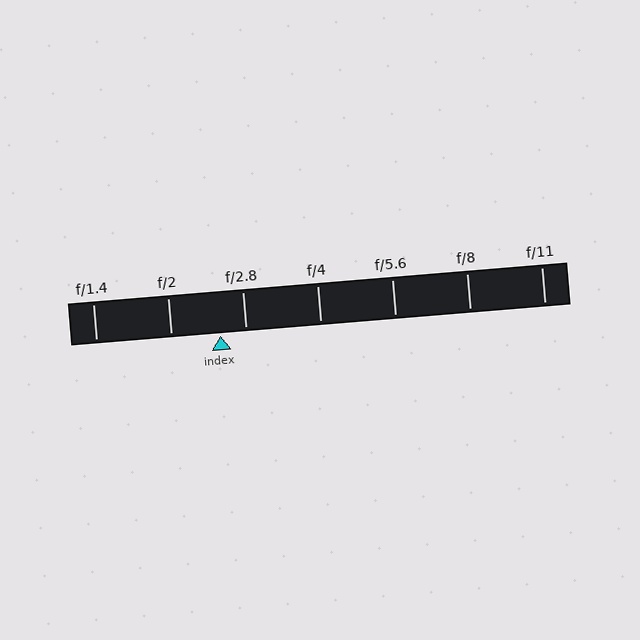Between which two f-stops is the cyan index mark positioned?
The index mark is between f/2 and f/2.8.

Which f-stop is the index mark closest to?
The index mark is closest to f/2.8.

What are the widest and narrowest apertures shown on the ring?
The widest aperture shown is f/1.4 and the narrowest is f/11.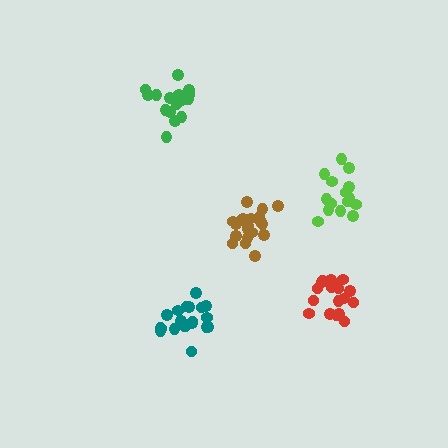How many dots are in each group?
Group 1: 18 dots, Group 2: 20 dots, Group 3: 15 dots, Group 4: 20 dots, Group 5: 16 dots (89 total).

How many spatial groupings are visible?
There are 5 spatial groupings.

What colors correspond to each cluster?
The clusters are colored: red, teal, lime, brown, green.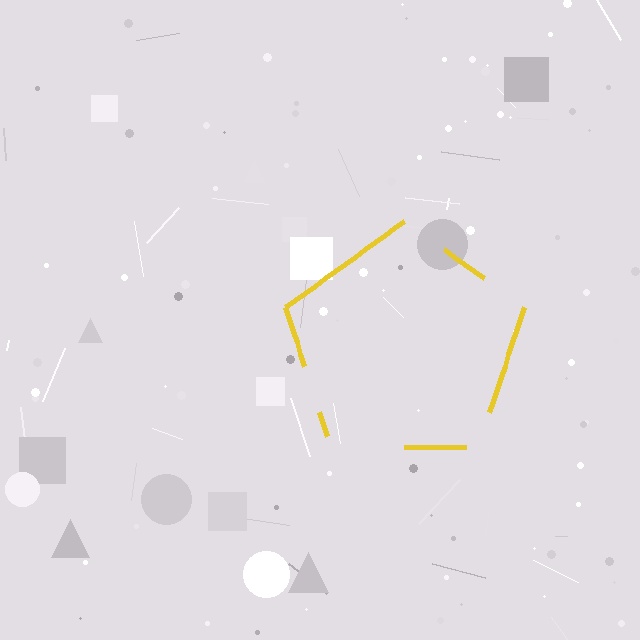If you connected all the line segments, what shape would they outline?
They would outline a pentagon.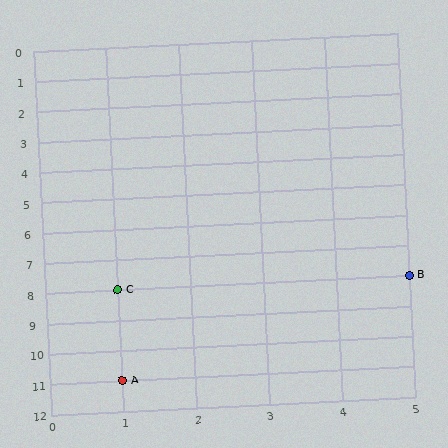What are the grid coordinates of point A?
Point A is at grid coordinates (1, 11).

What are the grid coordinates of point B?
Point B is at grid coordinates (5, 8).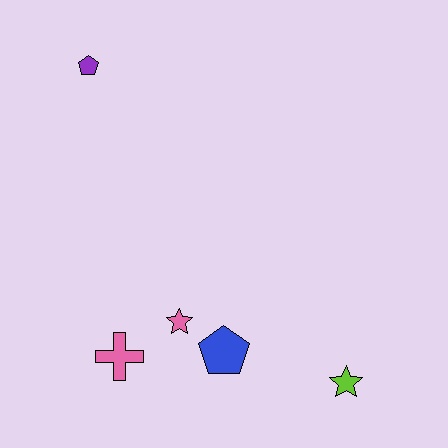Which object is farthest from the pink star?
The purple pentagon is farthest from the pink star.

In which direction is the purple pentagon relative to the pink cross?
The purple pentagon is above the pink cross.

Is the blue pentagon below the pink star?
Yes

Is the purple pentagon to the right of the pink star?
No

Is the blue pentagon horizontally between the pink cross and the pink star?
No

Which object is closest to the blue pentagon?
The pink star is closest to the blue pentagon.